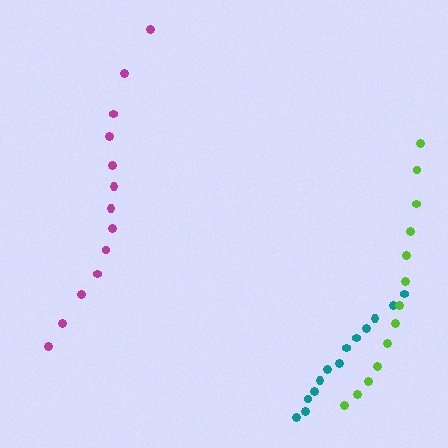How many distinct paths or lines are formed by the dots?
There are 3 distinct paths.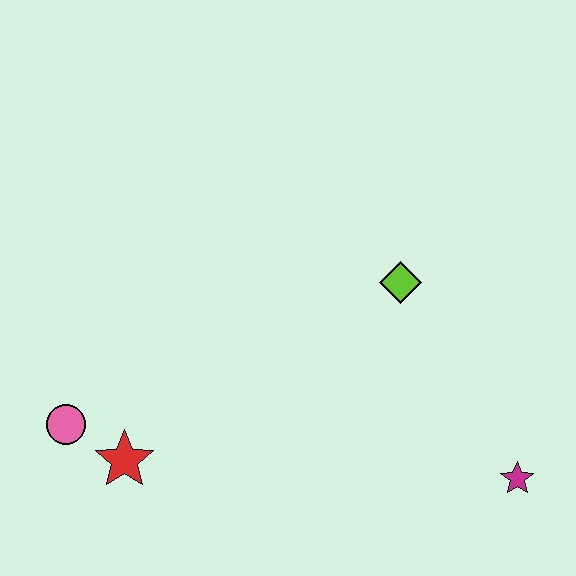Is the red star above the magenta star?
Yes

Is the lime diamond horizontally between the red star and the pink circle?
No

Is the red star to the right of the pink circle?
Yes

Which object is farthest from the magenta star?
The pink circle is farthest from the magenta star.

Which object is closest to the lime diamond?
The magenta star is closest to the lime diamond.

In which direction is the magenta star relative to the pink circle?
The magenta star is to the right of the pink circle.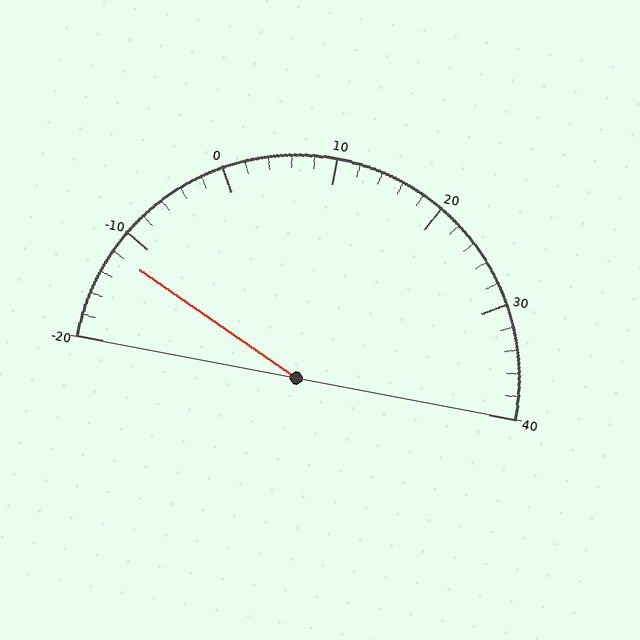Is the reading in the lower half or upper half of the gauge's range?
The reading is in the lower half of the range (-20 to 40).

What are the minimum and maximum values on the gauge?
The gauge ranges from -20 to 40.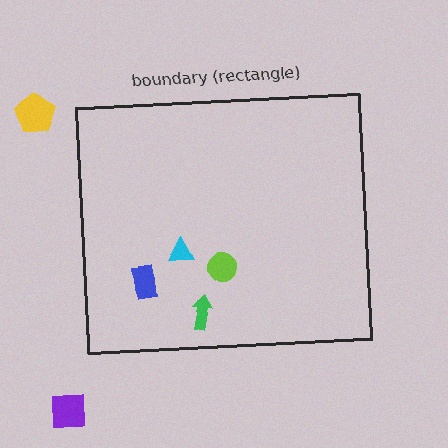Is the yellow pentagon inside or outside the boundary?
Outside.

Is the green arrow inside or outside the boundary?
Inside.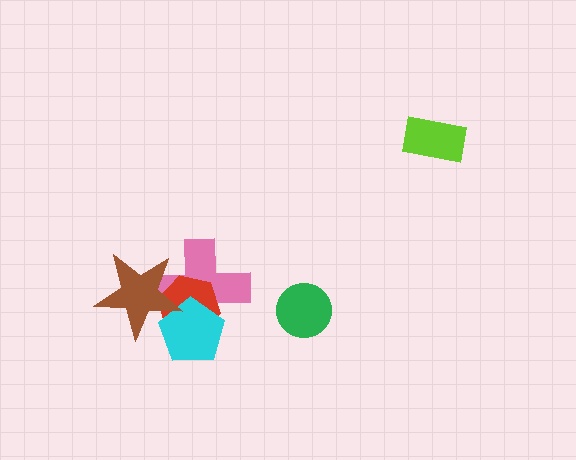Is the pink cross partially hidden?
Yes, it is partially covered by another shape.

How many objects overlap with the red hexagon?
3 objects overlap with the red hexagon.